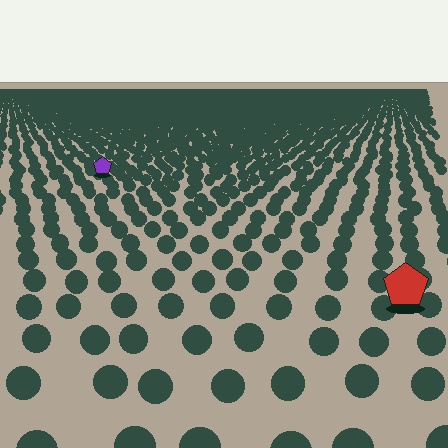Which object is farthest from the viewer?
The purple pentagon is farthest from the viewer. It appears smaller and the ground texture around it is denser.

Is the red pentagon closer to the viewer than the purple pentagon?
Yes. The red pentagon is closer — you can tell from the texture gradient: the ground texture is coarser near it.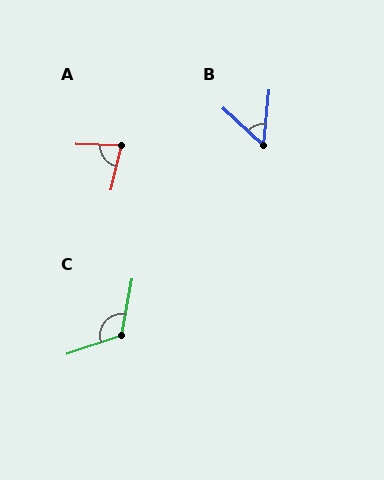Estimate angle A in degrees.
Approximately 79 degrees.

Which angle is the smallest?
B, at approximately 53 degrees.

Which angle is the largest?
C, at approximately 120 degrees.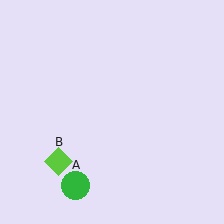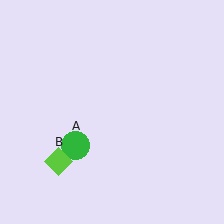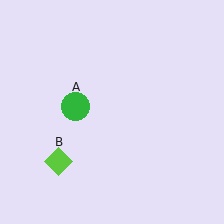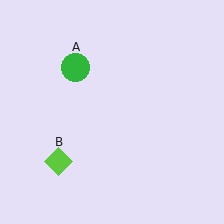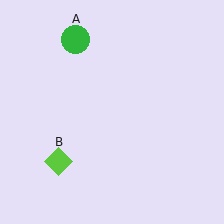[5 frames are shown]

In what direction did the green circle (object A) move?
The green circle (object A) moved up.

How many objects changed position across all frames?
1 object changed position: green circle (object A).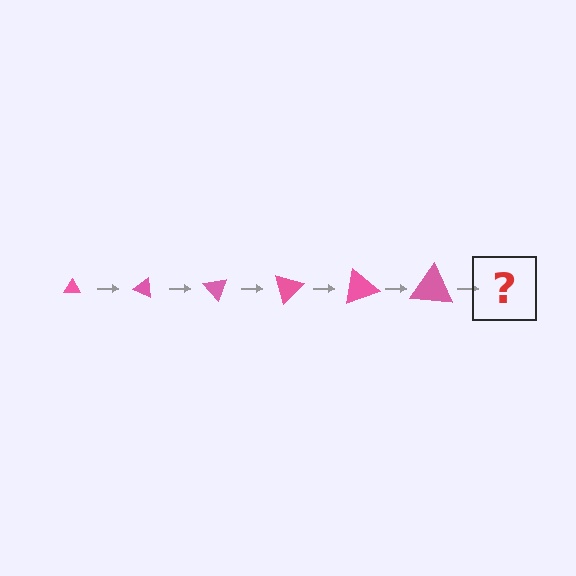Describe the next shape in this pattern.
It should be a triangle, larger than the previous one and rotated 150 degrees from the start.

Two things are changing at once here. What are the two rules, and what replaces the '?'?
The two rules are that the triangle grows larger each step and it rotates 25 degrees each step. The '?' should be a triangle, larger than the previous one and rotated 150 degrees from the start.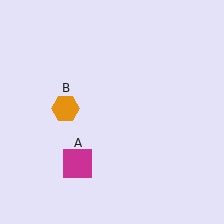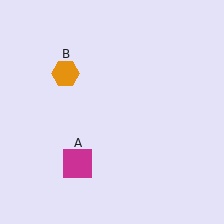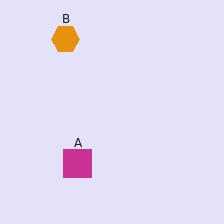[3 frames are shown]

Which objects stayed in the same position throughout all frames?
Magenta square (object A) remained stationary.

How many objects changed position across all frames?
1 object changed position: orange hexagon (object B).